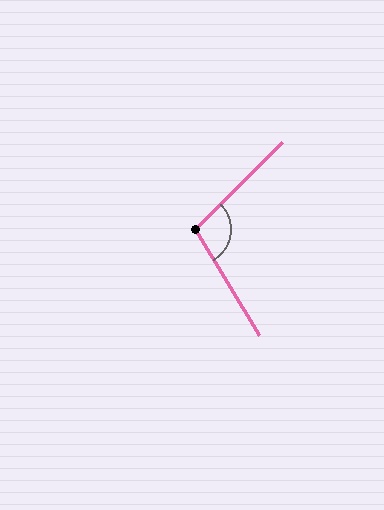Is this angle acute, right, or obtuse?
It is obtuse.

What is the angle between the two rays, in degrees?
Approximately 104 degrees.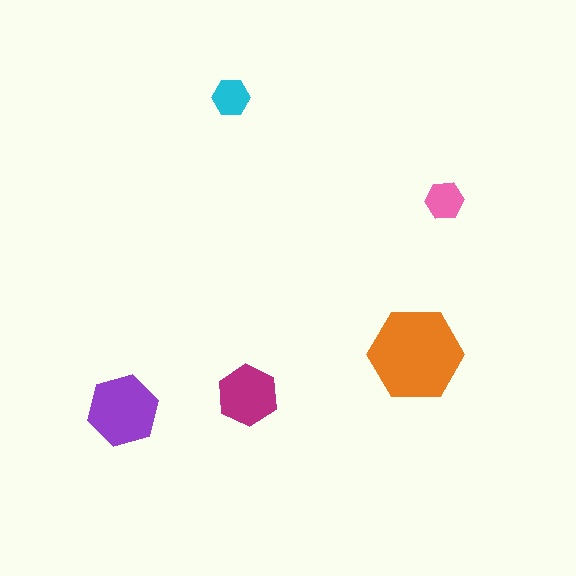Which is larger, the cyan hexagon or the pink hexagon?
The pink one.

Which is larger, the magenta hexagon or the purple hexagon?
The purple one.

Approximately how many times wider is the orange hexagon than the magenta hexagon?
About 1.5 times wider.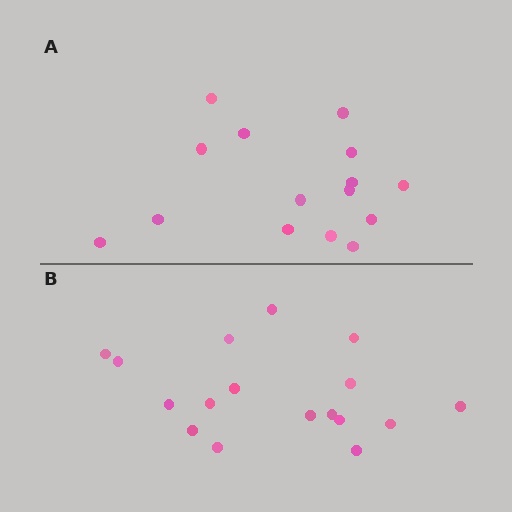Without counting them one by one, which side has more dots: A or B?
Region B (the bottom region) has more dots.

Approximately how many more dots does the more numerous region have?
Region B has just a few more — roughly 2 or 3 more dots than region A.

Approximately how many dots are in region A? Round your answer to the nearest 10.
About 20 dots. (The exact count is 15, which rounds to 20.)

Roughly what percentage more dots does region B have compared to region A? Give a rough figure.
About 15% more.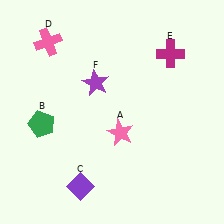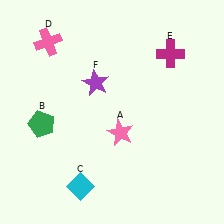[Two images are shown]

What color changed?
The diamond (C) changed from purple in Image 1 to cyan in Image 2.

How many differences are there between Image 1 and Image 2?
There is 1 difference between the two images.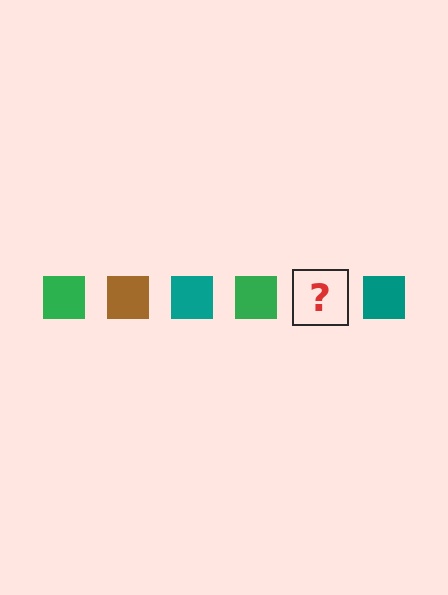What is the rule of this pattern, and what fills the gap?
The rule is that the pattern cycles through green, brown, teal squares. The gap should be filled with a brown square.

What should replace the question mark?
The question mark should be replaced with a brown square.